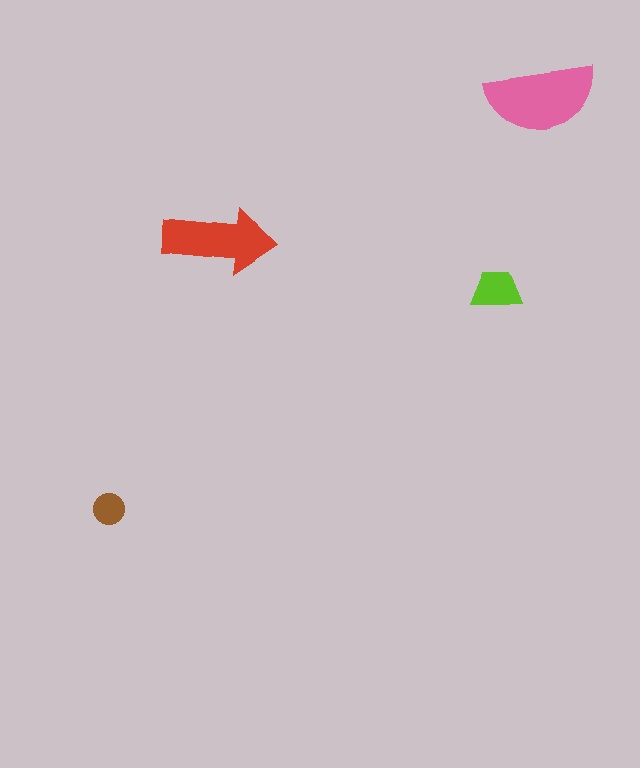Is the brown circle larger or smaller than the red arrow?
Smaller.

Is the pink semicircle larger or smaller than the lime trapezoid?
Larger.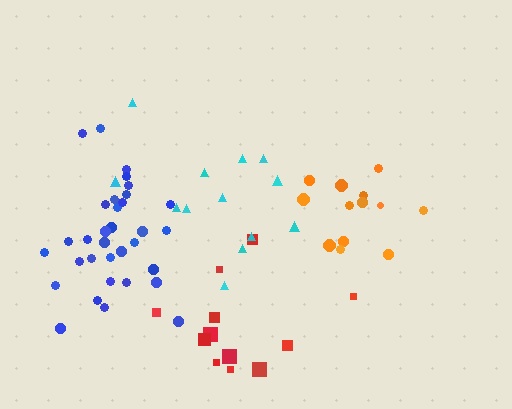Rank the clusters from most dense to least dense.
blue, orange, red, cyan.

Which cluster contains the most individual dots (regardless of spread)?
Blue (33).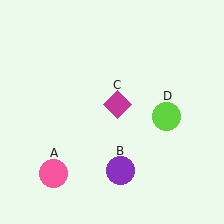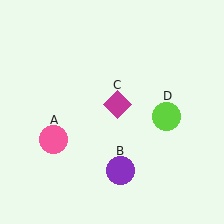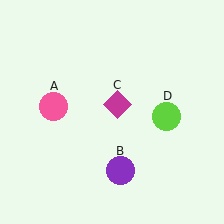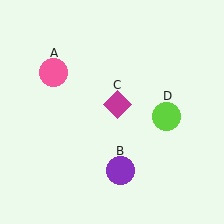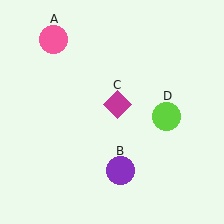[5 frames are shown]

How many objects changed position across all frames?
1 object changed position: pink circle (object A).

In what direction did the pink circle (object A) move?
The pink circle (object A) moved up.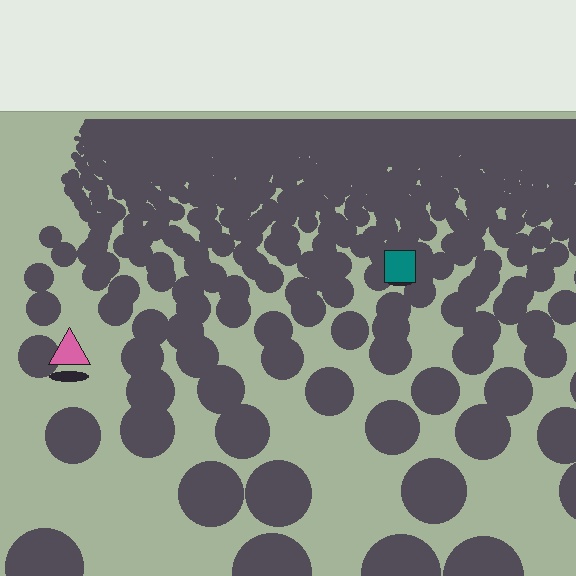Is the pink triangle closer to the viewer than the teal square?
Yes. The pink triangle is closer — you can tell from the texture gradient: the ground texture is coarser near it.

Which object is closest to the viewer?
The pink triangle is closest. The texture marks near it are larger and more spread out.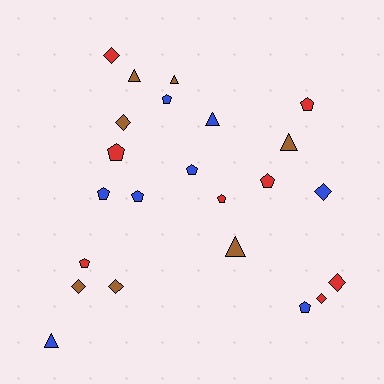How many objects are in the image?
There are 23 objects.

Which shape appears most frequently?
Pentagon, with 10 objects.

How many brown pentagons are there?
There are no brown pentagons.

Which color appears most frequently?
Blue, with 8 objects.